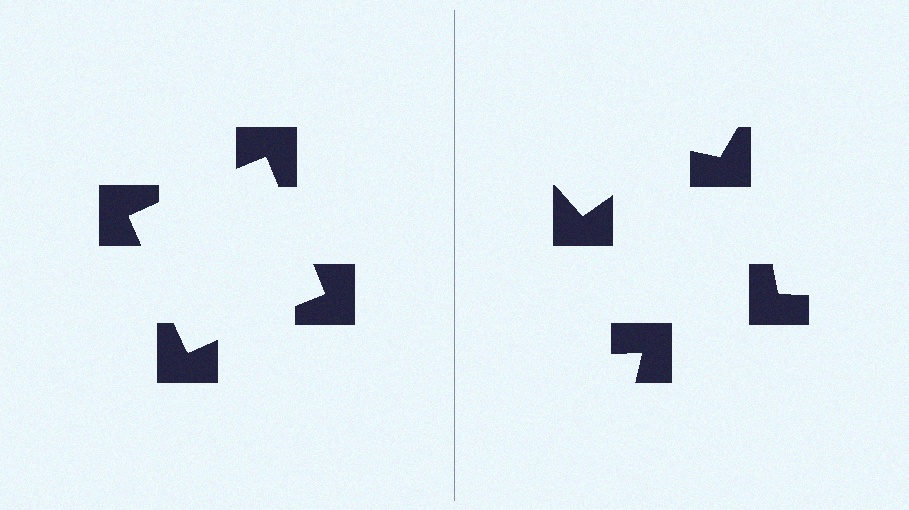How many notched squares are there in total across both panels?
8 — 4 on each side.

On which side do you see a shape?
An illusory square appears on the left side. On the right side the wedge cuts are rotated, so no coherent shape forms.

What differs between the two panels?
The notched squares are positioned identically on both sides; only the wedge orientations differ. On the left they align to a square; on the right they are misaligned.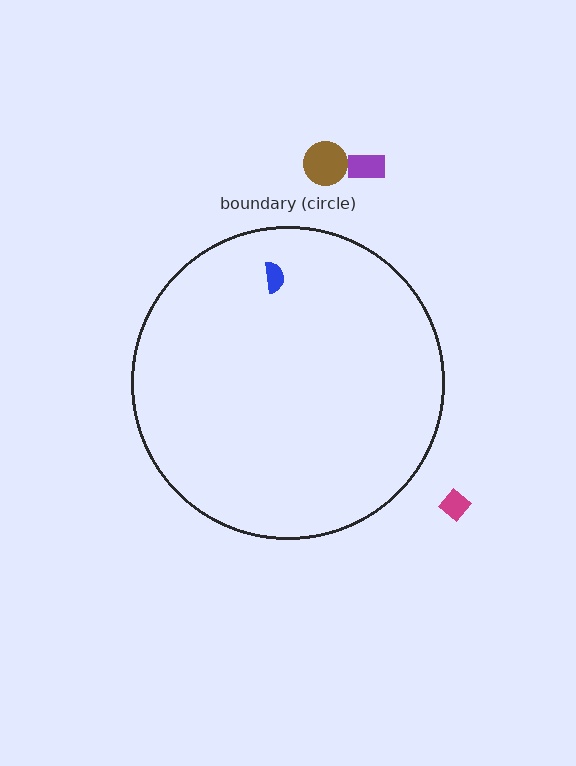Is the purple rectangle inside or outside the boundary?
Outside.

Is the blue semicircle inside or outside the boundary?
Inside.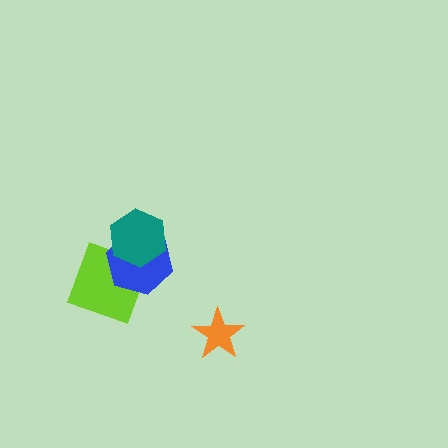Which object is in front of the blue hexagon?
The teal hexagon is in front of the blue hexagon.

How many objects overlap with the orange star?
0 objects overlap with the orange star.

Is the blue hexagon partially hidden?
Yes, it is partially covered by another shape.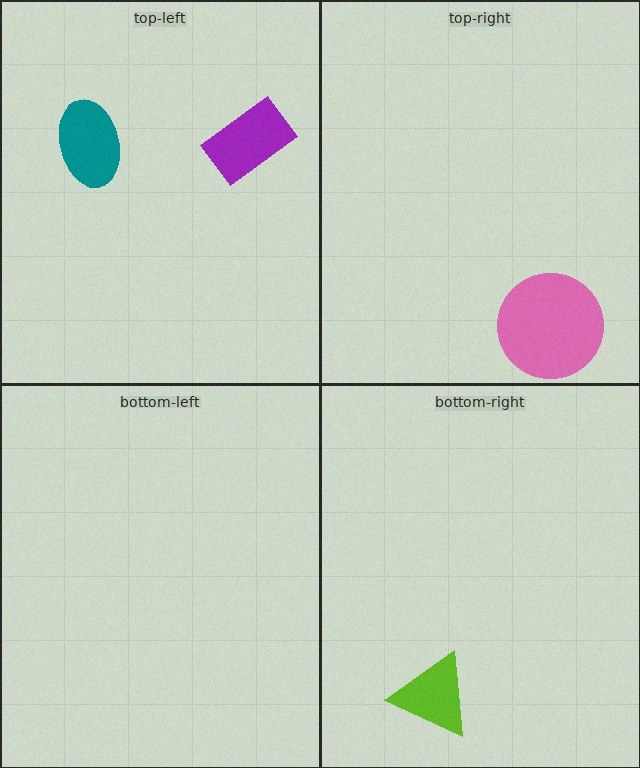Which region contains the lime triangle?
The bottom-right region.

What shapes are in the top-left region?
The teal ellipse, the purple rectangle.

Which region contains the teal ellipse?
The top-left region.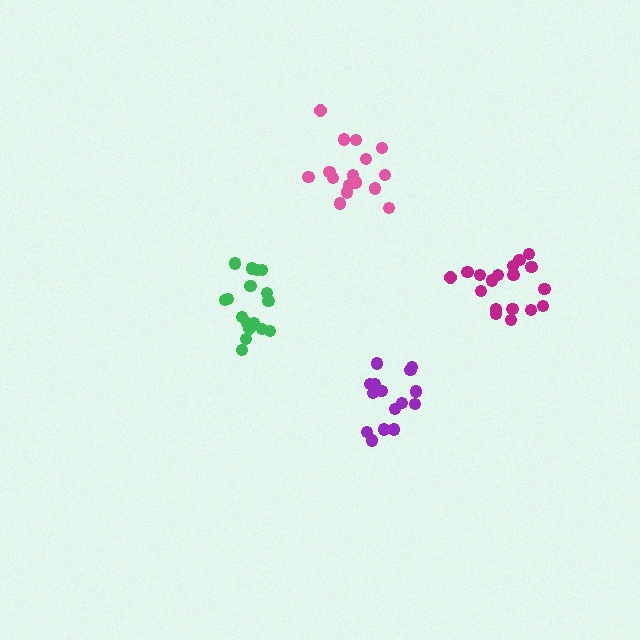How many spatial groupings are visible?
There are 4 spatial groupings.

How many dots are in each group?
Group 1: 18 dots, Group 2: 18 dots, Group 3: 16 dots, Group 4: 15 dots (67 total).